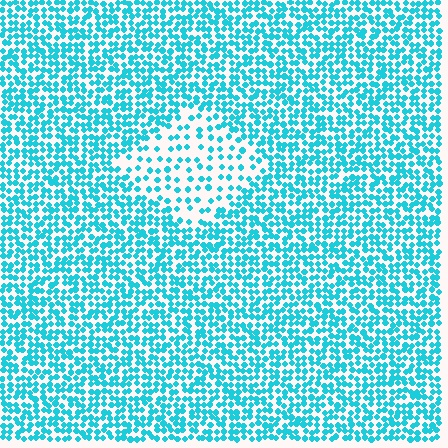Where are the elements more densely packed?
The elements are more densely packed outside the diamond boundary.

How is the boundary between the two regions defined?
The boundary is defined by a change in element density (approximately 2.3x ratio). All elements are the same color, size, and shape.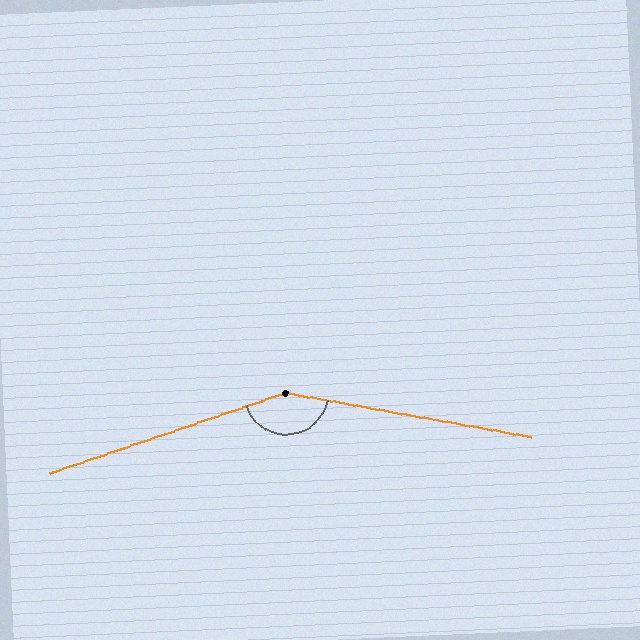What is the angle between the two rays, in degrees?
Approximately 151 degrees.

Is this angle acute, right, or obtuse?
It is obtuse.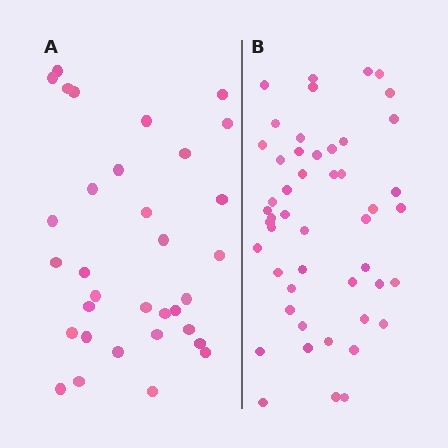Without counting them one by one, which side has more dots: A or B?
Region B (the right region) has more dots.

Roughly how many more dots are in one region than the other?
Region B has approximately 15 more dots than region A.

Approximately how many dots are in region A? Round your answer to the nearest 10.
About 30 dots. (The exact count is 33, which rounds to 30.)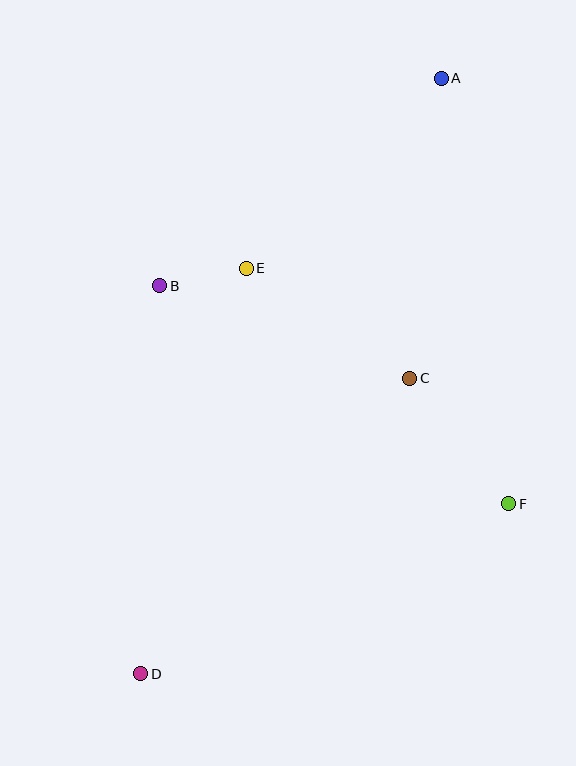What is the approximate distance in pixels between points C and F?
The distance between C and F is approximately 160 pixels.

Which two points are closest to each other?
Points B and E are closest to each other.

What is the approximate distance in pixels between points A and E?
The distance between A and E is approximately 272 pixels.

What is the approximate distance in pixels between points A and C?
The distance between A and C is approximately 301 pixels.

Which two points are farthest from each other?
Points A and D are farthest from each other.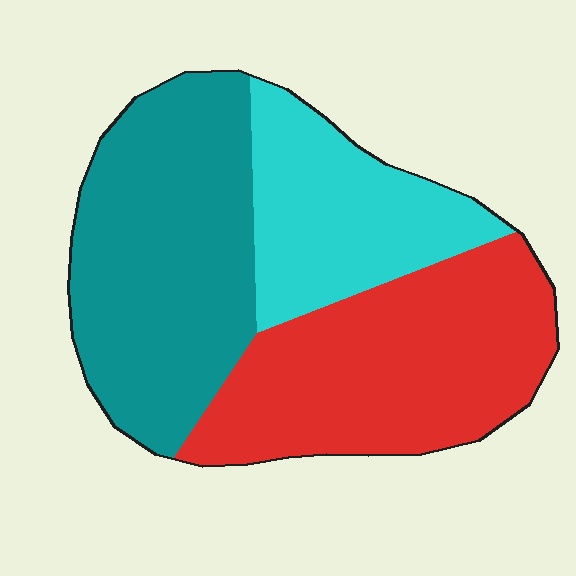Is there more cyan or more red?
Red.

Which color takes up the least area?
Cyan, at roughly 25%.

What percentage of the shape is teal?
Teal covers roughly 40% of the shape.